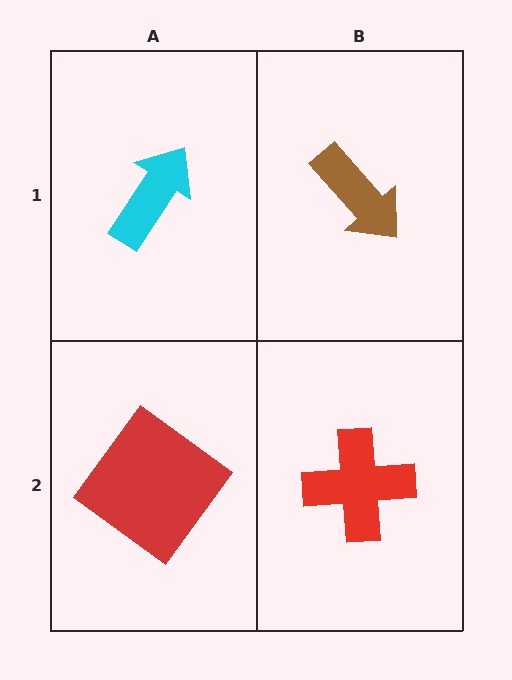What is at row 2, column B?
A red cross.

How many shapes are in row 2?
2 shapes.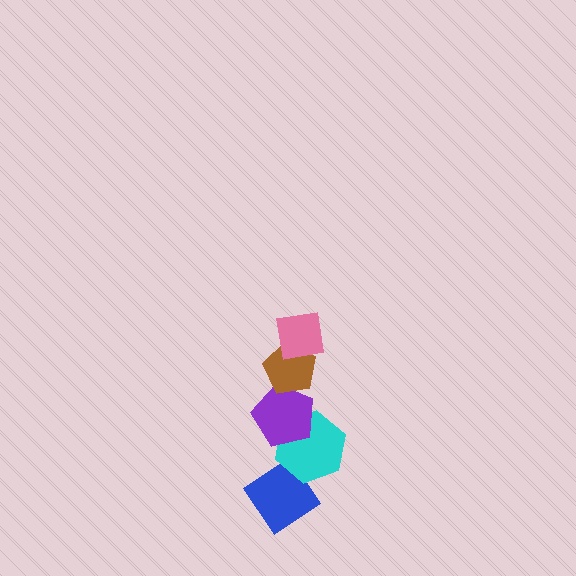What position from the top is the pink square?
The pink square is 1st from the top.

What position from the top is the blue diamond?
The blue diamond is 5th from the top.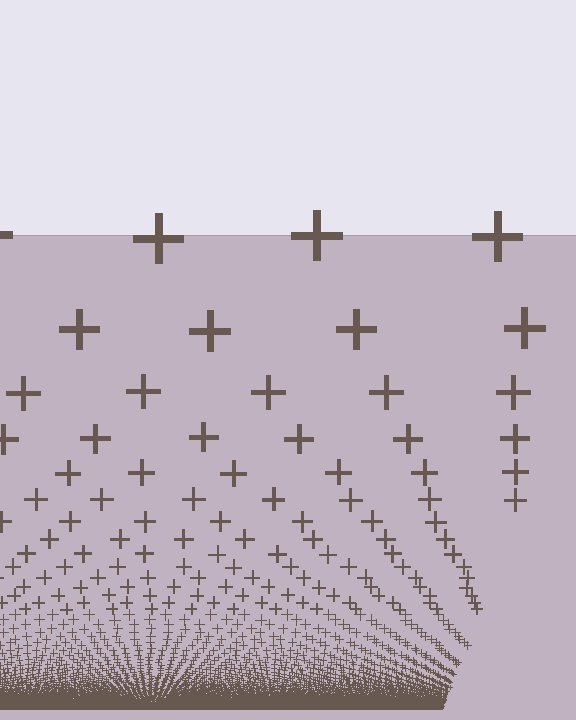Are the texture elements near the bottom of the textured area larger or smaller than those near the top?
Smaller. The gradient is inverted — elements near the bottom are smaller and denser.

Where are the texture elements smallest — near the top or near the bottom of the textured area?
Near the bottom.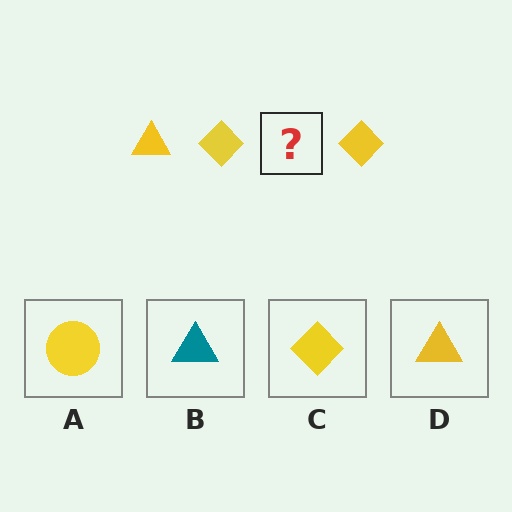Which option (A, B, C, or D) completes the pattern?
D.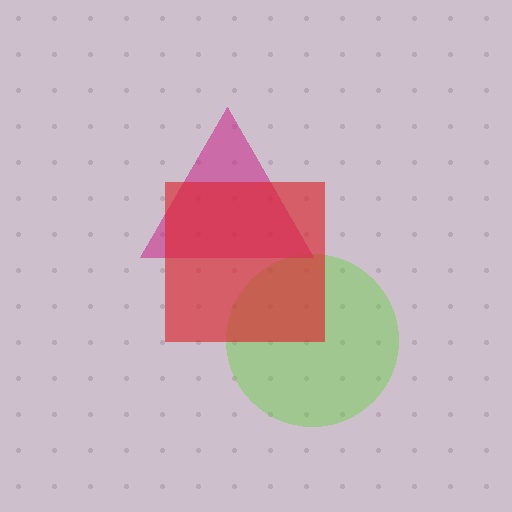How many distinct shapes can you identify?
There are 3 distinct shapes: a lime circle, a magenta triangle, a red square.